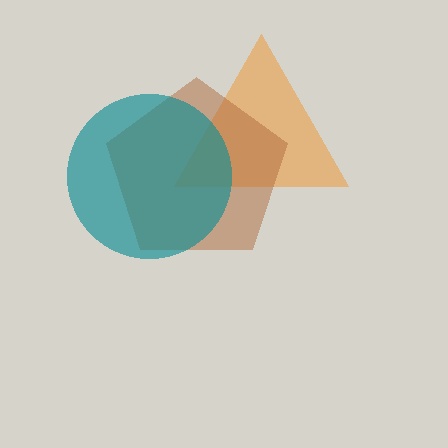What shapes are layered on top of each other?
The layered shapes are: an orange triangle, a brown pentagon, a teal circle.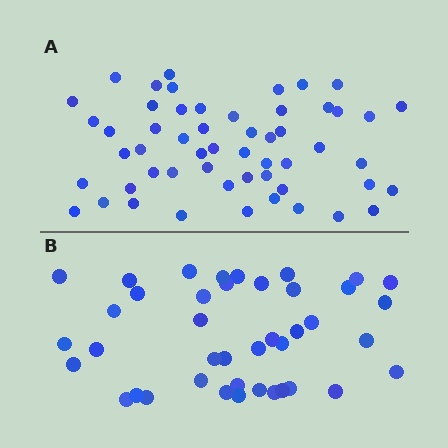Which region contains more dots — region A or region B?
Region A (the top region) has more dots.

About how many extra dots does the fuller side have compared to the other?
Region A has approximately 15 more dots than region B.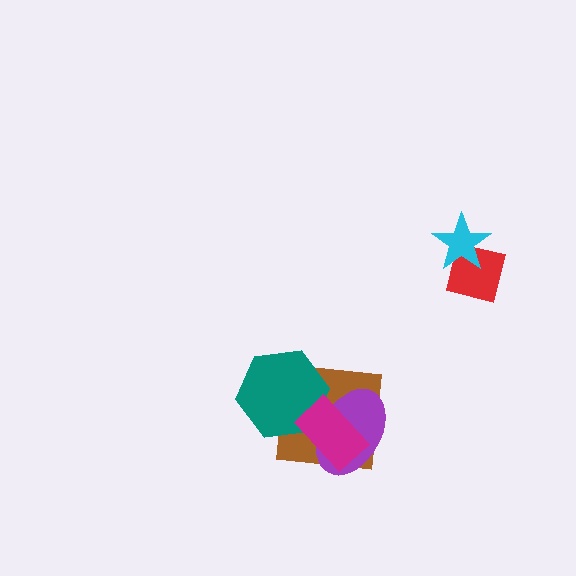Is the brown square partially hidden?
Yes, it is partially covered by another shape.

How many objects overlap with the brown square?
3 objects overlap with the brown square.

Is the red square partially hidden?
Yes, it is partially covered by another shape.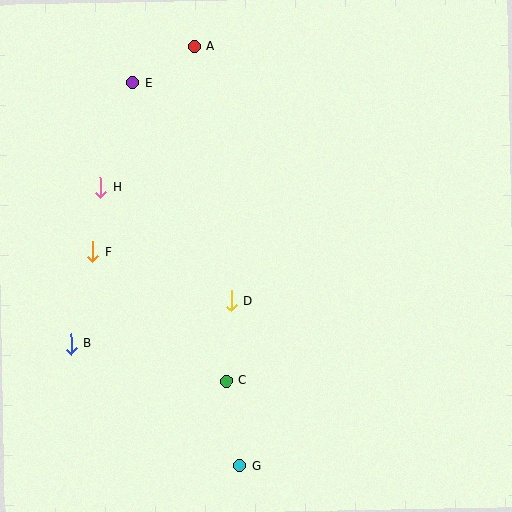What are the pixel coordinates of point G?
Point G is at (240, 466).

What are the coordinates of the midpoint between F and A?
The midpoint between F and A is at (144, 149).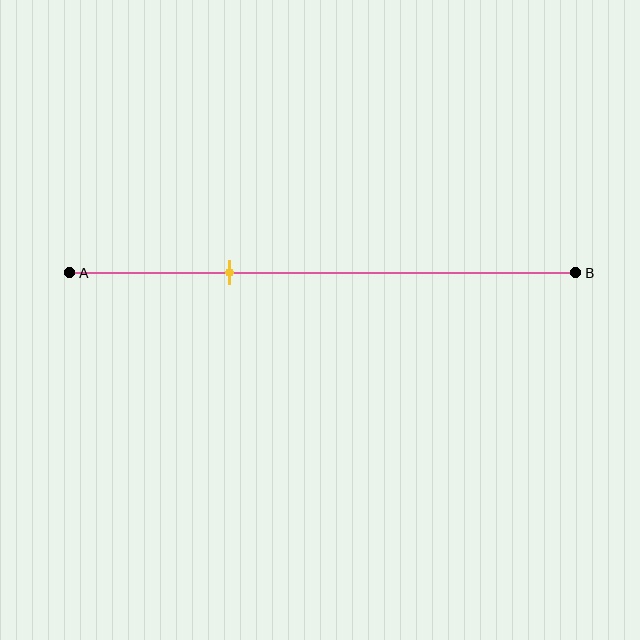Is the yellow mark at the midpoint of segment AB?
No, the mark is at about 30% from A, not at the 50% midpoint.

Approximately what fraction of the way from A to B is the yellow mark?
The yellow mark is approximately 30% of the way from A to B.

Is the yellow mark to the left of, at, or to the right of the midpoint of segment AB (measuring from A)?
The yellow mark is to the left of the midpoint of segment AB.